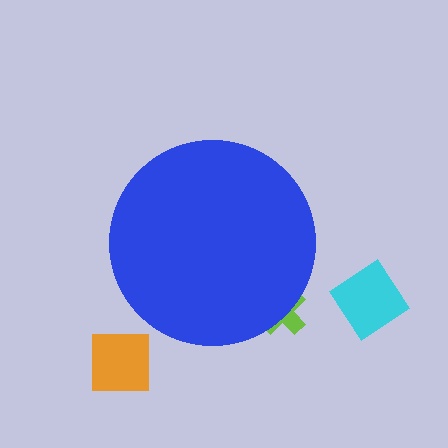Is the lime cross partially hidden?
Yes, the lime cross is partially hidden behind the blue circle.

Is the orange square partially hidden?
No, the orange square is fully visible.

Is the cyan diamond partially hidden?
No, the cyan diamond is fully visible.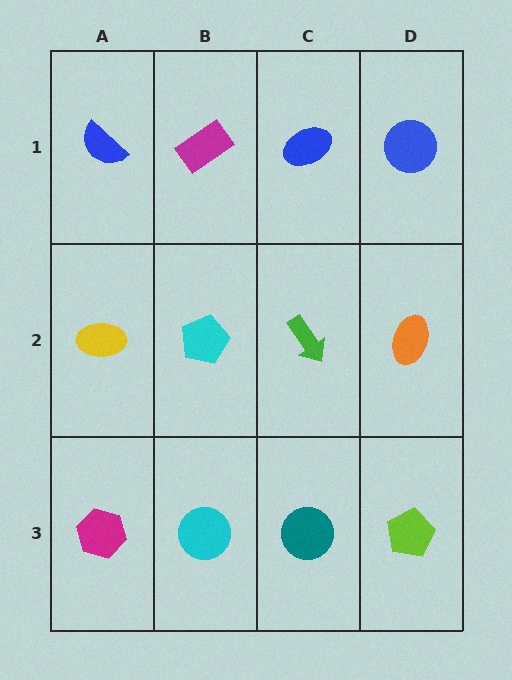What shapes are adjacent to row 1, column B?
A cyan pentagon (row 2, column B), a blue semicircle (row 1, column A), a blue ellipse (row 1, column C).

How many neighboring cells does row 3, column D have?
2.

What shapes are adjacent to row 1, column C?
A green arrow (row 2, column C), a magenta rectangle (row 1, column B), a blue circle (row 1, column D).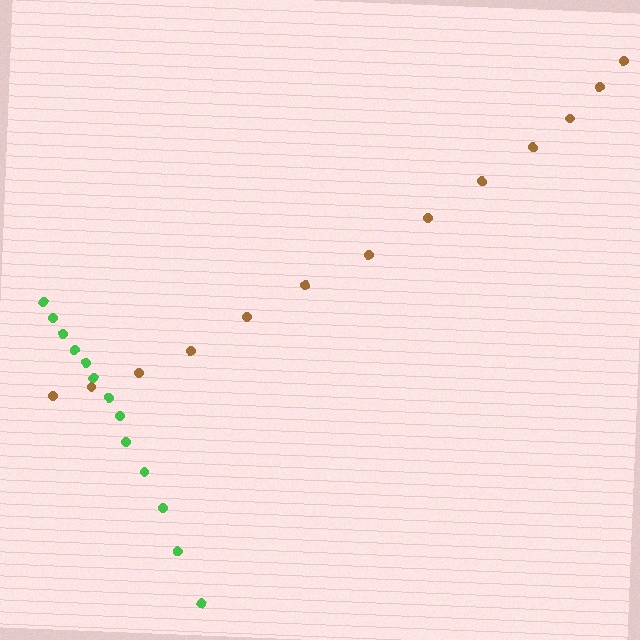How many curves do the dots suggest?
There are 2 distinct paths.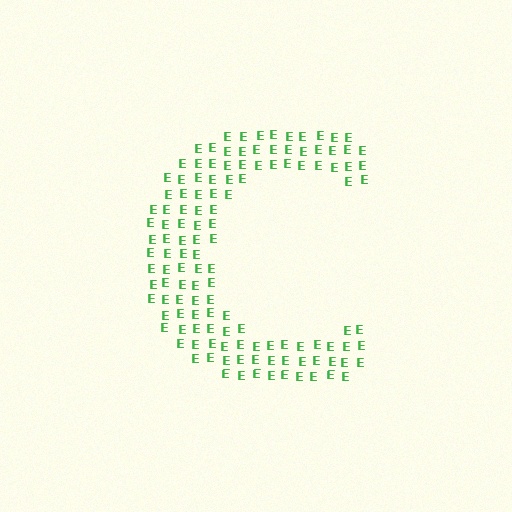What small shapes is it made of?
It is made of small letter E's.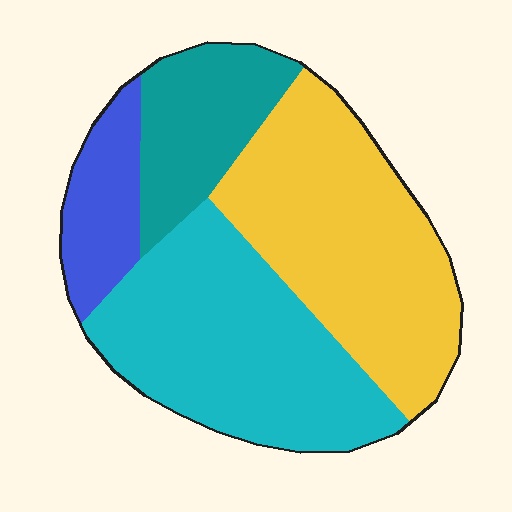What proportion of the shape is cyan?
Cyan covers around 35% of the shape.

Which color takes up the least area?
Blue, at roughly 10%.